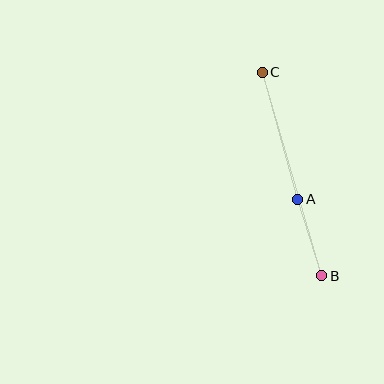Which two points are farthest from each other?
Points B and C are farthest from each other.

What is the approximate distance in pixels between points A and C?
The distance between A and C is approximately 132 pixels.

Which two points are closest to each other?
Points A and B are closest to each other.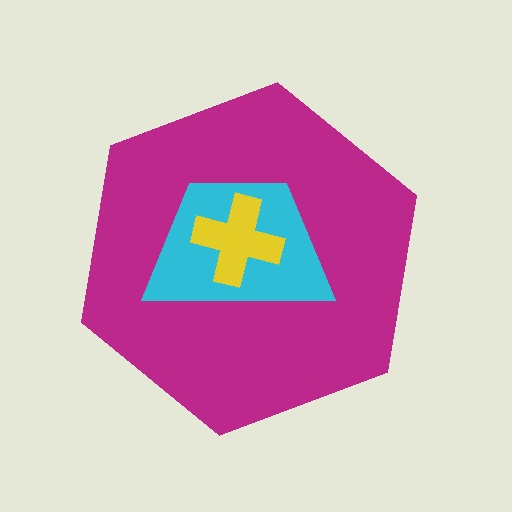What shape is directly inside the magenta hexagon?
The cyan trapezoid.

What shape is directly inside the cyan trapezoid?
The yellow cross.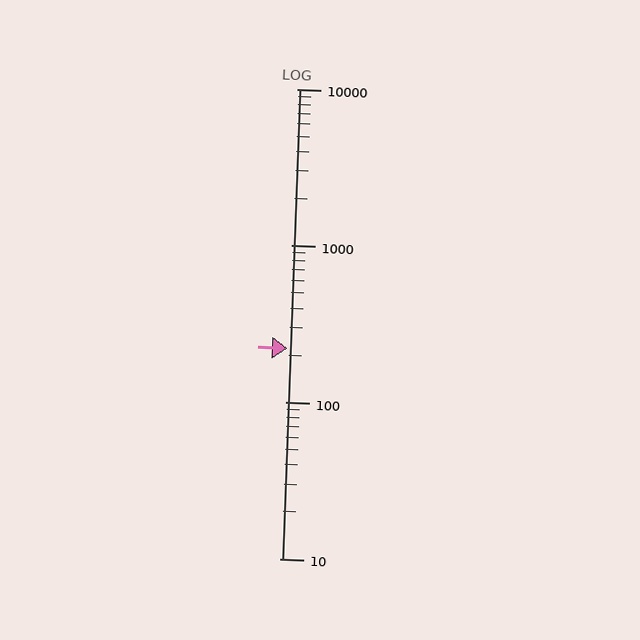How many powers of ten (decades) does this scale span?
The scale spans 3 decades, from 10 to 10000.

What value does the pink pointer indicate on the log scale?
The pointer indicates approximately 220.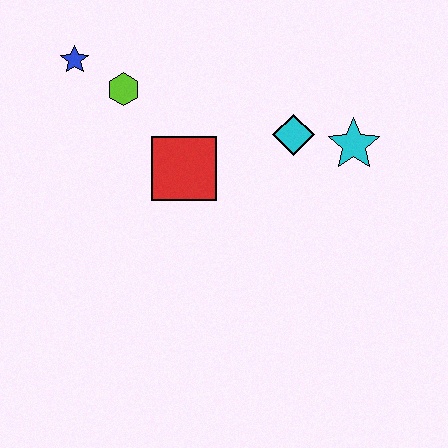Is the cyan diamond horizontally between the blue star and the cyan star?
Yes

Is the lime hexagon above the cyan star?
Yes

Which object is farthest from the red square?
The cyan star is farthest from the red square.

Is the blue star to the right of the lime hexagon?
No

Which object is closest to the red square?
The lime hexagon is closest to the red square.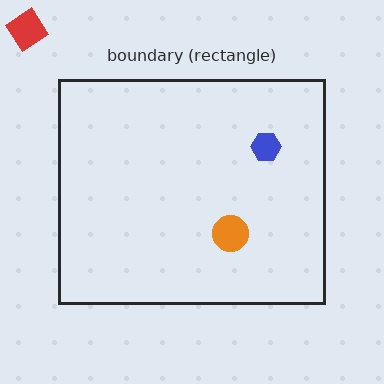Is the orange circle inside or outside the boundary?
Inside.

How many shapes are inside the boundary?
2 inside, 1 outside.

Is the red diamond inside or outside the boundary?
Outside.